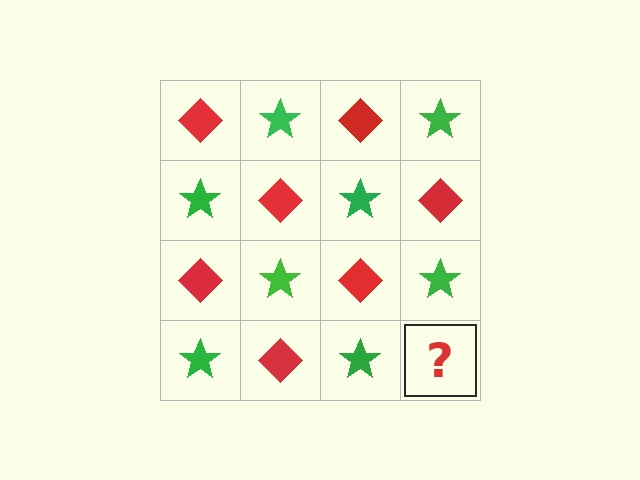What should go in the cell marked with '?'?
The missing cell should contain a red diamond.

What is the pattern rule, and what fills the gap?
The rule is that it alternates red diamond and green star in a checkerboard pattern. The gap should be filled with a red diamond.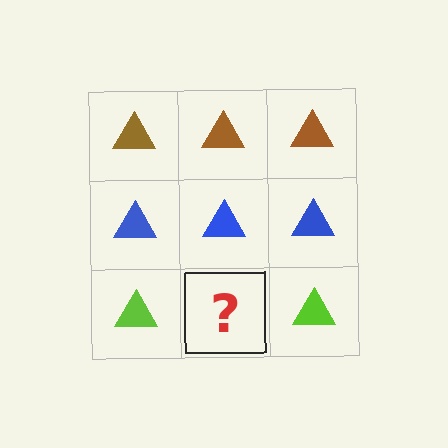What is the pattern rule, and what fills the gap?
The rule is that each row has a consistent color. The gap should be filled with a lime triangle.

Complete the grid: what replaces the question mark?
The question mark should be replaced with a lime triangle.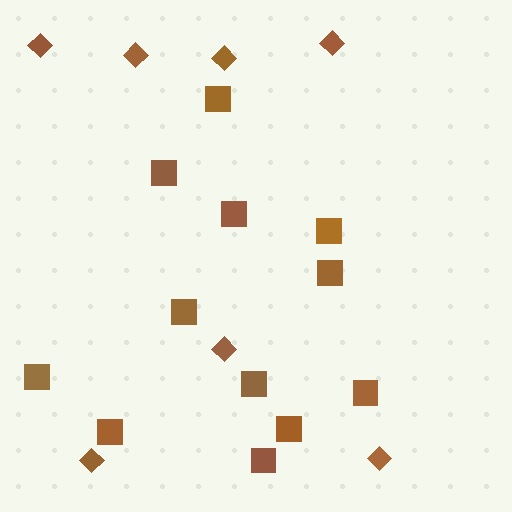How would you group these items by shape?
There are 2 groups: one group of diamonds (7) and one group of squares (12).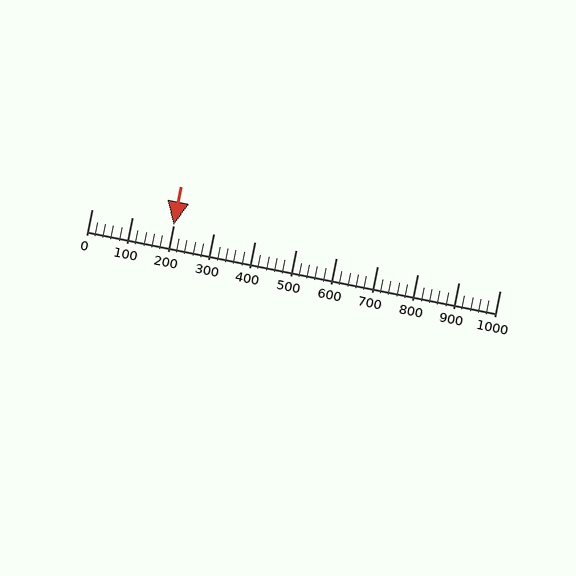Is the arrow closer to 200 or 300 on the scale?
The arrow is closer to 200.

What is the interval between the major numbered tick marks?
The major tick marks are spaced 100 units apart.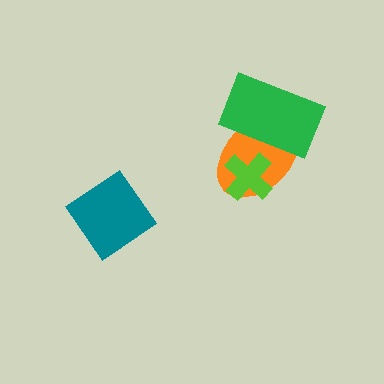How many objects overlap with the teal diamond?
0 objects overlap with the teal diamond.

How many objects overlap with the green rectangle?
1 object overlaps with the green rectangle.